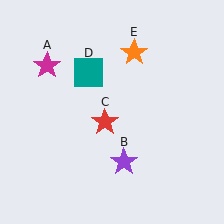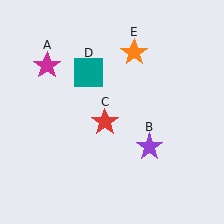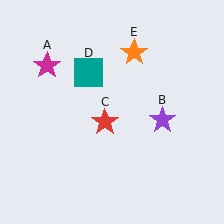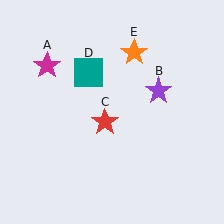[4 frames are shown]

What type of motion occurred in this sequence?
The purple star (object B) rotated counterclockwise around the center of the scene.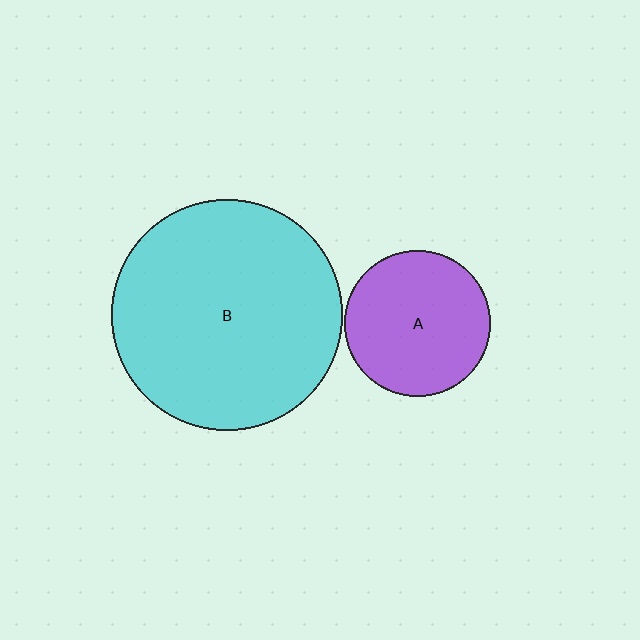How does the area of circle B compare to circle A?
Approximately 2.5 times.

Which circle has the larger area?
Circle B (cyan).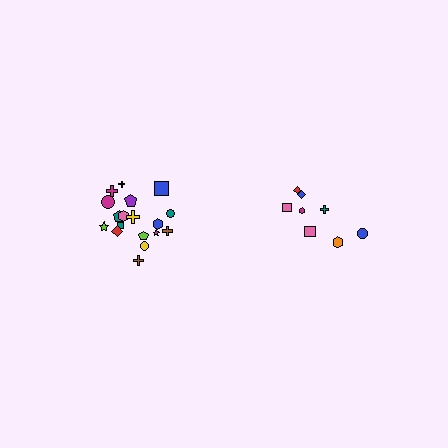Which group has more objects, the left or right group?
The left group.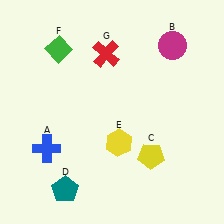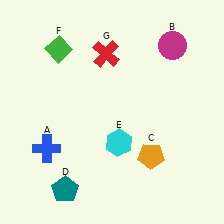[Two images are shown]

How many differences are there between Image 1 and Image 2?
There are 2 differences between the two images.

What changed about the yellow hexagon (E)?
In Image 1, E is yellow. In Image 2, it changed to cyan.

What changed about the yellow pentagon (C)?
In Image 1, C is yellow. In Image 2, it changed to orange.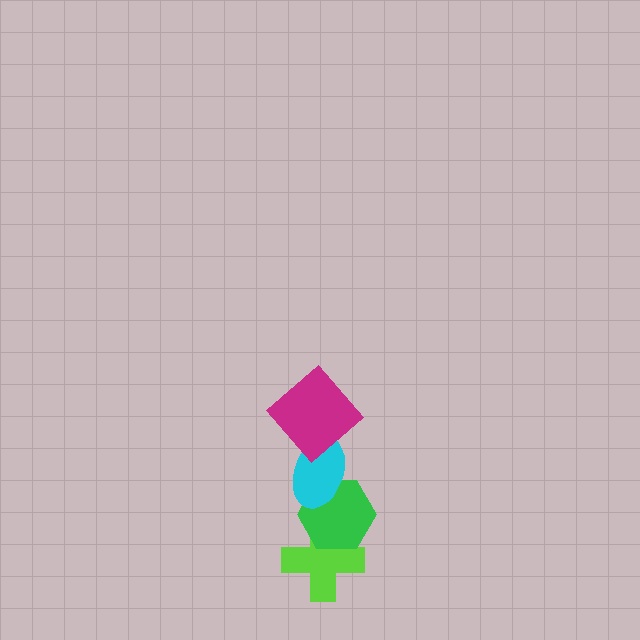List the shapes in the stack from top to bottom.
From top to bottom: the magenta diamond, the cyan ellipse, the green hexagon, the lime cross.